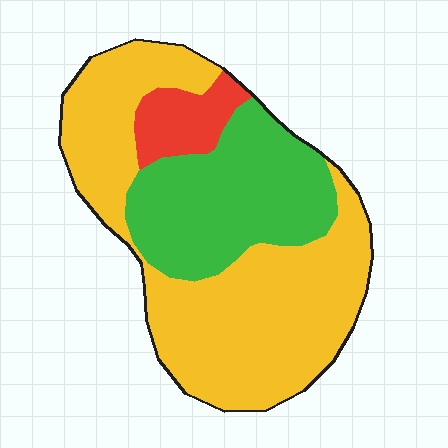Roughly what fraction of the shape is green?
Green covers roughly 30% of the shape.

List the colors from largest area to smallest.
From largest to smallest: yellow, green, red.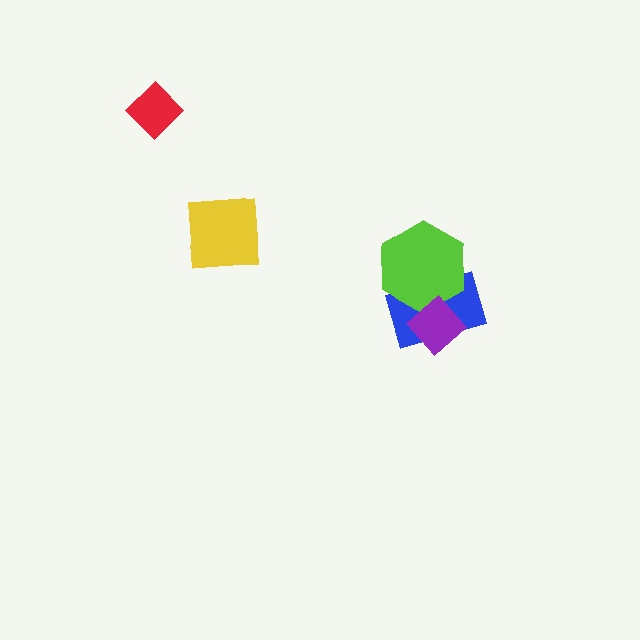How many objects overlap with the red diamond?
0 objects overlap with the red diamond.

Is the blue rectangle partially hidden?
Yes, it is partially covered by another shape.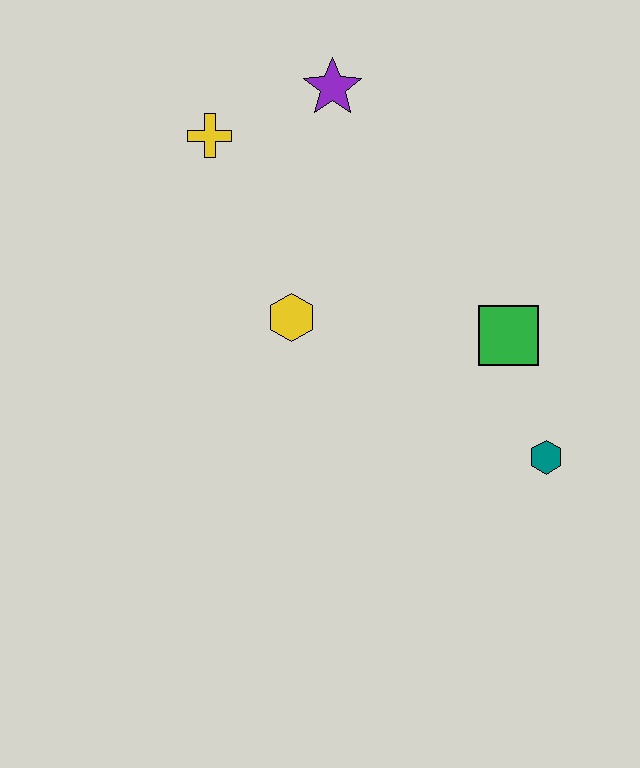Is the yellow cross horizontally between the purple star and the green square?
No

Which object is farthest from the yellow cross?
The teal hexagon is farthest from the yellow cross.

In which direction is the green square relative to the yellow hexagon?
The green square is to the right of the yellow hexagon.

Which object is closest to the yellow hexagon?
The yellow cross is closest to the yellow hexagon.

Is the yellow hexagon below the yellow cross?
Yes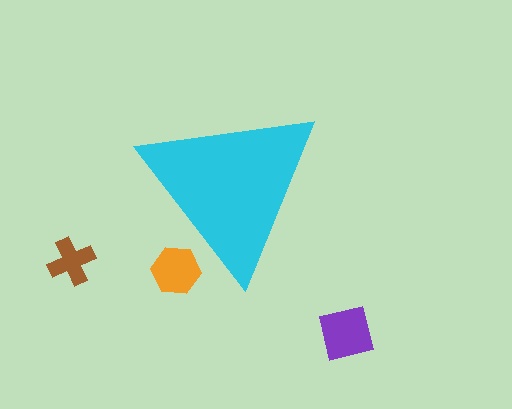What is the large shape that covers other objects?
A cyan triangle.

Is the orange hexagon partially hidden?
Yes, the orange hexagon is partially hidden behind the cyan triangle.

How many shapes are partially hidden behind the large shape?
1 shape is partially hidden.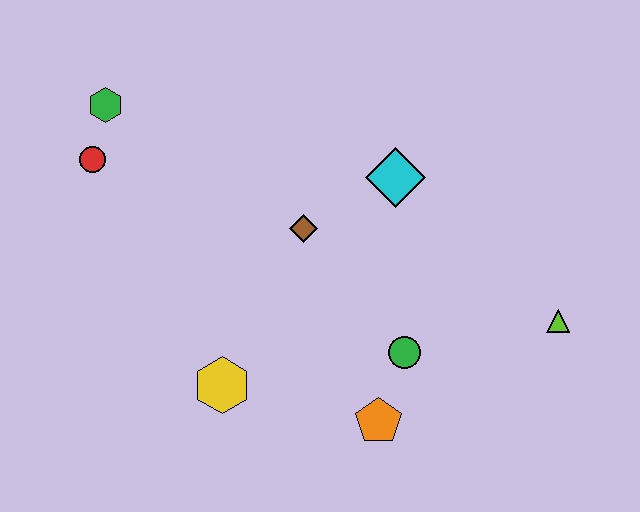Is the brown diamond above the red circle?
No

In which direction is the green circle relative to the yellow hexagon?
The green circle is to the right of the yellow hexagon.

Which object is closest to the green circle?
The orange pentagon is closest to the green circle.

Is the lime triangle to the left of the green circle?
No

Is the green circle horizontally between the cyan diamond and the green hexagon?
No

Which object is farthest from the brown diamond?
The lime triangle is farthest from the brown diamond.